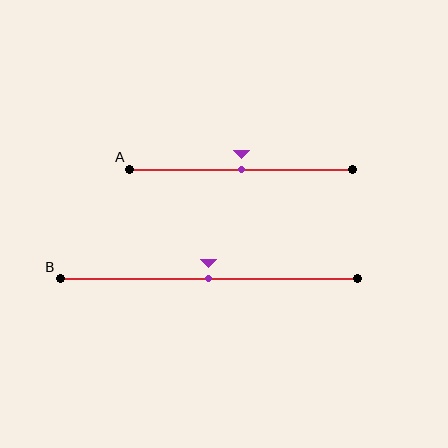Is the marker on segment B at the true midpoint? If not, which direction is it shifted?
Yes, the marker on segment B is at the true midpoint.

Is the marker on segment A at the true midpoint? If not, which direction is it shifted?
Yes, the marker on segment A is at the true midpoint.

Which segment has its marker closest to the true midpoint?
Segment A has its marker closest to the true midpoint.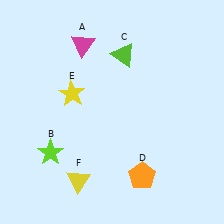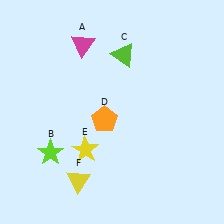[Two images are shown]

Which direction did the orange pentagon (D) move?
The orange pentagon (D) moved up.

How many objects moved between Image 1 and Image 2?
2 objects moved between the two images.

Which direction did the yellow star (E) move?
The yellow star (E) moved down.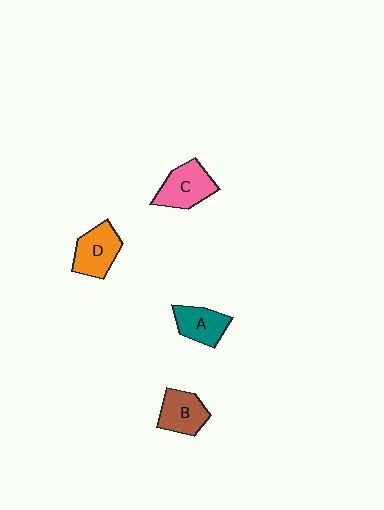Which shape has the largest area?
Shape C (pink).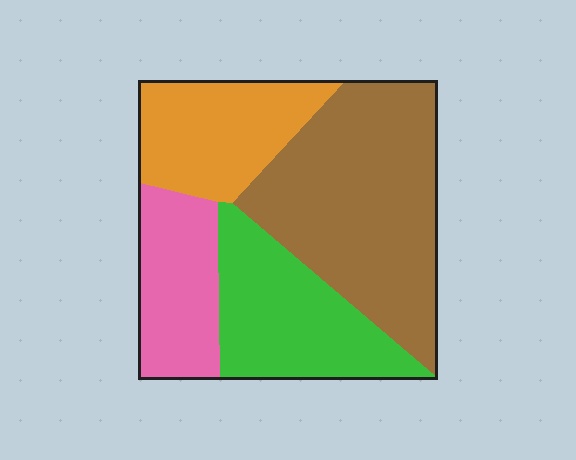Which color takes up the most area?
Brown, at roughly 40%.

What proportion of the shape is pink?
Pink covers roughly 15% of the shape.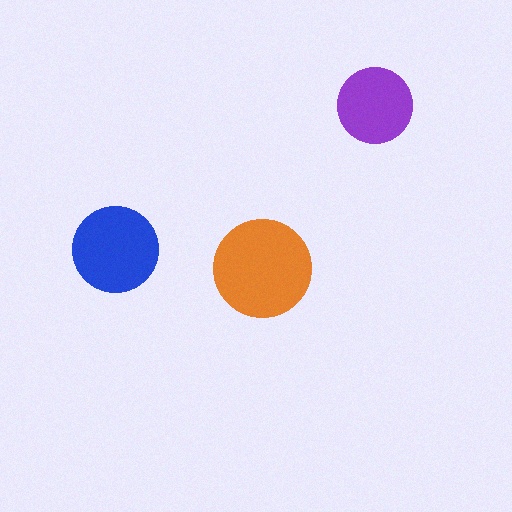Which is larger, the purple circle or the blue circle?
The blue one.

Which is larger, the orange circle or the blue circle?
The orange one.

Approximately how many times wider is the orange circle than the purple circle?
About 1.5 times wider.